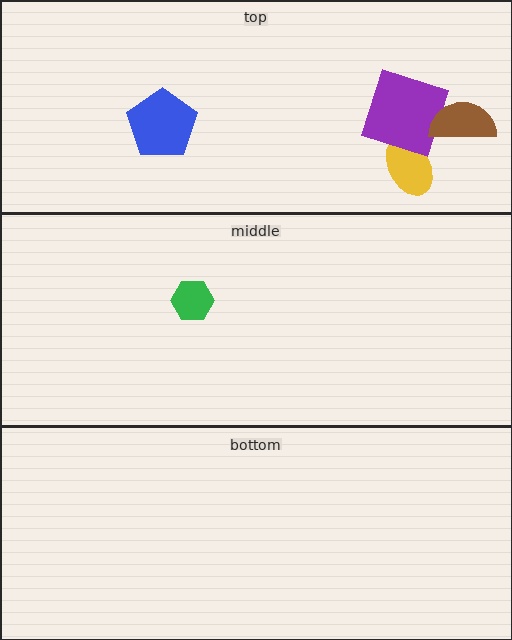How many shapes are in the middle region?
1.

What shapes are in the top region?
The yellow ellipse, the blue pentagon, the purple square, the brown semicircle.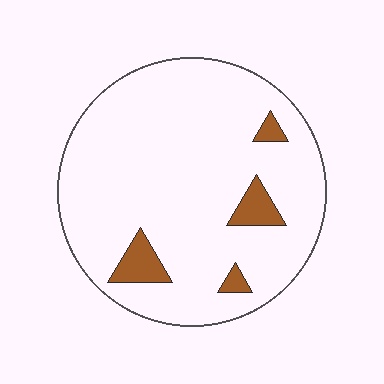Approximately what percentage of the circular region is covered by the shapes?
Approximately 10%.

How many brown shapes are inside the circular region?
4.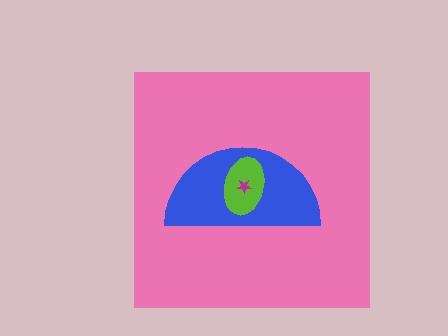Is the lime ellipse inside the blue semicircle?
Yes.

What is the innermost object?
The magenta star.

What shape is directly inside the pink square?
The blue semicircle.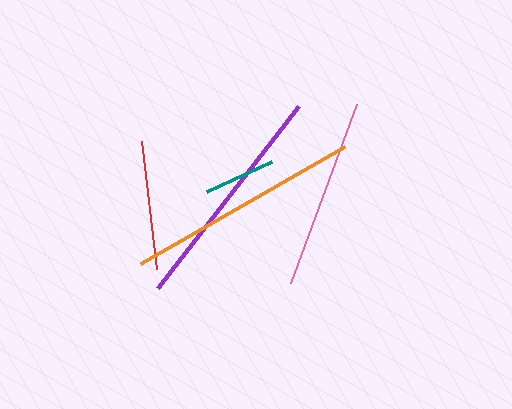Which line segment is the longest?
The orange line is the longest at approximately 235 pixels.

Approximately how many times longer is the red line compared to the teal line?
The red line is approximately 1.8 times the length of the teal line.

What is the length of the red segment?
The red segment is approximately 129 pixels long.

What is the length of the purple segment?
The purple segment is approximately 231 pixels long.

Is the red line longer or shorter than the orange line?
The orange line is longer than the red line.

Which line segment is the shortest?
The teal line is the shortest at approximately 72 pixels.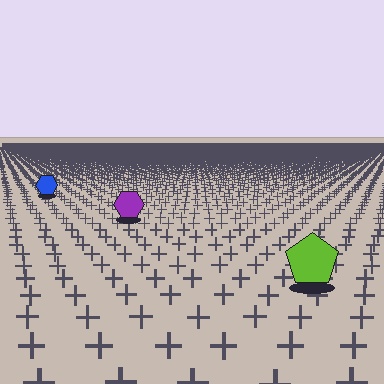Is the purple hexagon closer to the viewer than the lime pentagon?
No. The lime pentagon is closer — you can tell from the texture gradient: the ground texture is coarser near it.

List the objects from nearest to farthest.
From nearest to farthest: the lime pentagon, the purple hexagon, the blue hexagon.